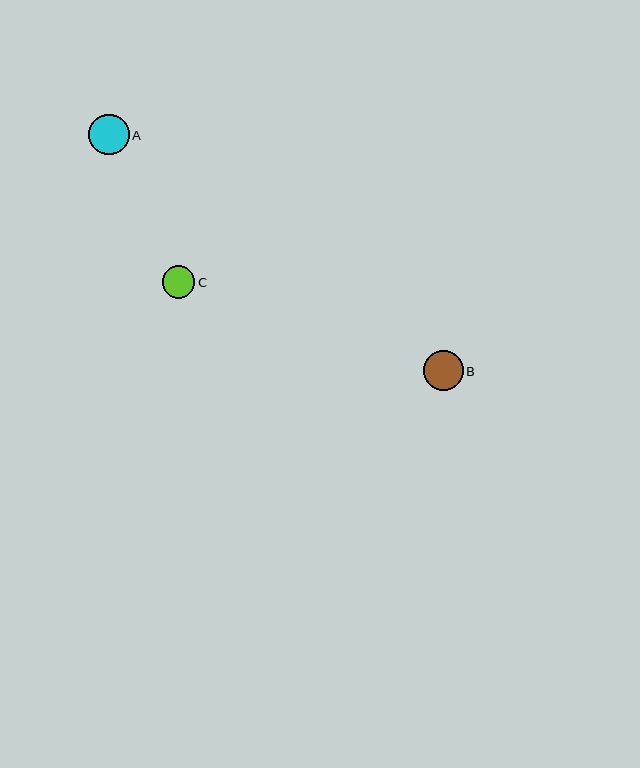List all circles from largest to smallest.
From largest to smallest: A, B, C.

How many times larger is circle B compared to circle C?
Circle B is approximately 1.2 times the size of circle C.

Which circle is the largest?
Circle A is the largest with a size of approximately 41 pixels.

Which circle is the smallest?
Circle C is the smallest with a size of approximately 32 pixels.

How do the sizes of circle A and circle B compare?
Circle A and circle B are approximately the same size.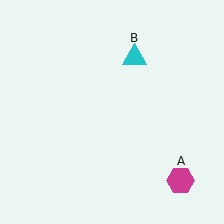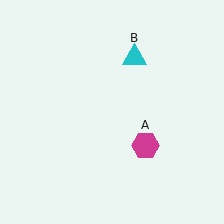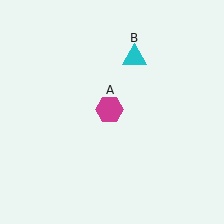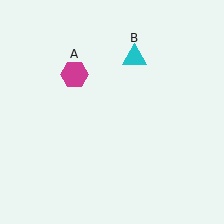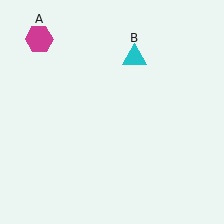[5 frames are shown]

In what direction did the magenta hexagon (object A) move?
The magenta hexagon (object A) moved up and to the left.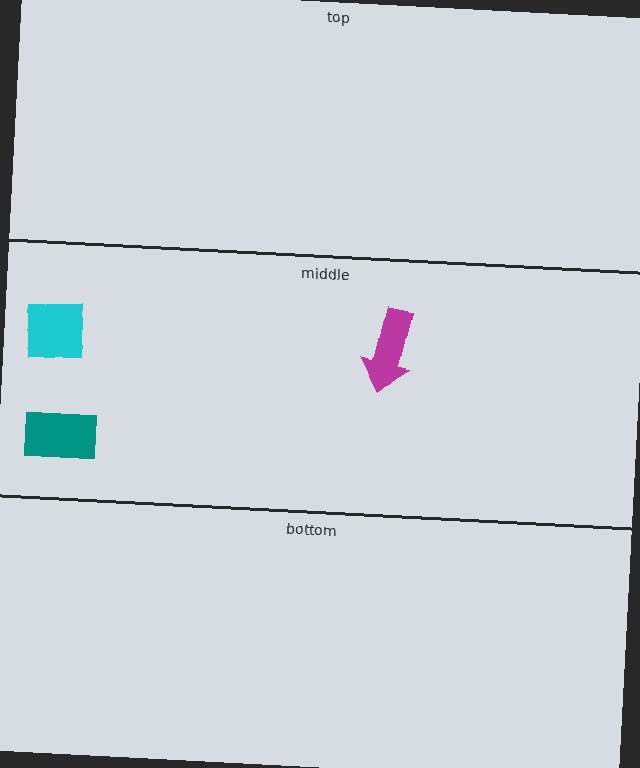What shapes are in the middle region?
The cyan square, the teal rectangle, the magenta arrow.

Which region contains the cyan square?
The middle region.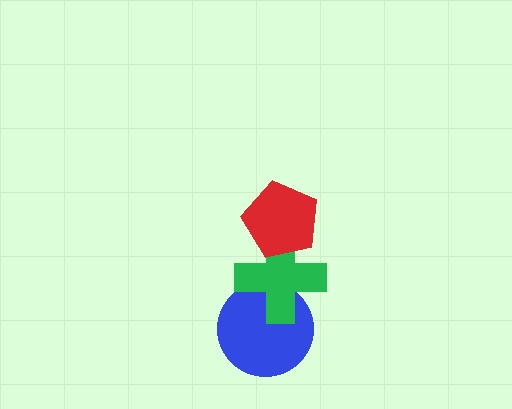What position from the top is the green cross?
The green cross is 2nd from the top.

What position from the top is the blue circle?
The blue circle is 3rd from the top.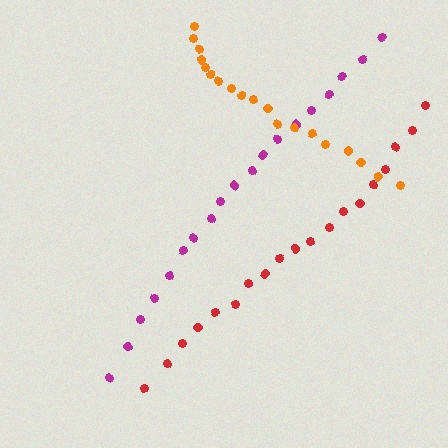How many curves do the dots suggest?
There are 3 distinct paths.